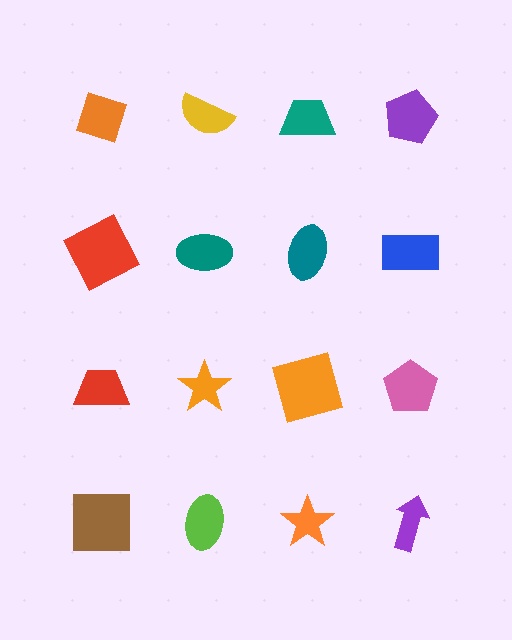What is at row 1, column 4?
A purple pentagon.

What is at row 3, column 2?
An orange star.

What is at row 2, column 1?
A red square.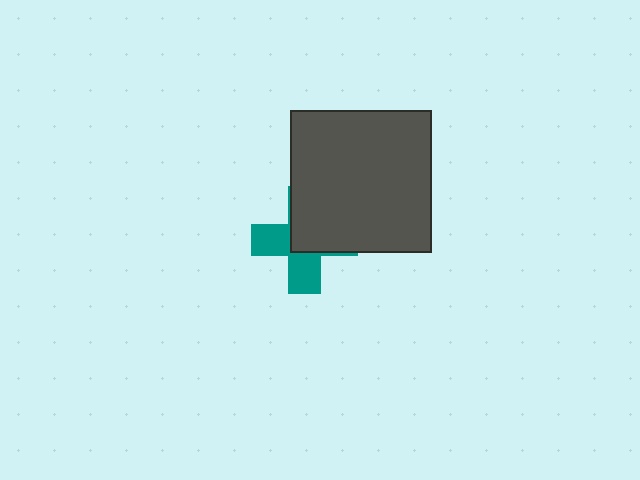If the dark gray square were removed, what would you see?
You would see the complete teal cross.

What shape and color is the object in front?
The object in front is a dark gray square.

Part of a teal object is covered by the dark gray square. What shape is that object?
It is a cross.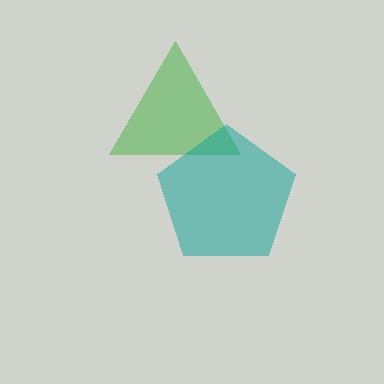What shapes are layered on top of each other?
The layered shapes are: a green triangle, a teal pentagon.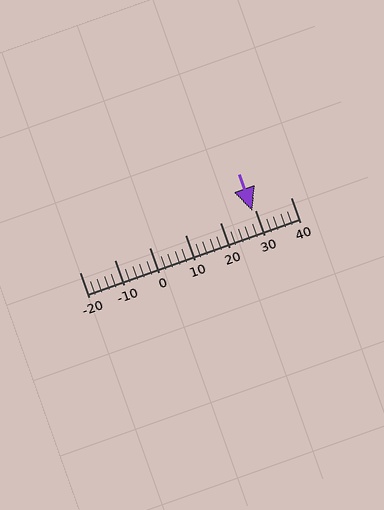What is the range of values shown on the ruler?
The ruler shows values from -20 to 40.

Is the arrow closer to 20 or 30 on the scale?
The arrow is closer to 30.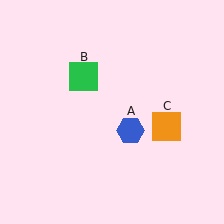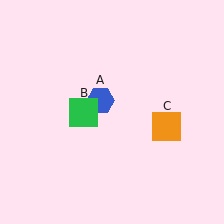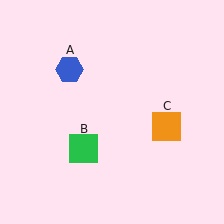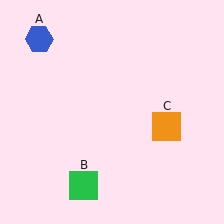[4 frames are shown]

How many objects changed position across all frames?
2 objects changed position: blue hexagon (object A), green square (object B).